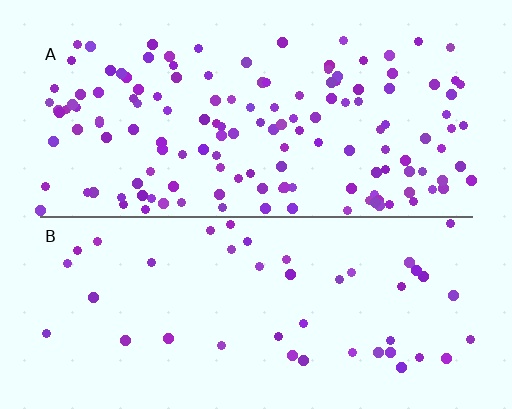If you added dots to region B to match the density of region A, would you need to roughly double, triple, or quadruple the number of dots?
Approximately triple.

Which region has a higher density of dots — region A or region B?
A (the top).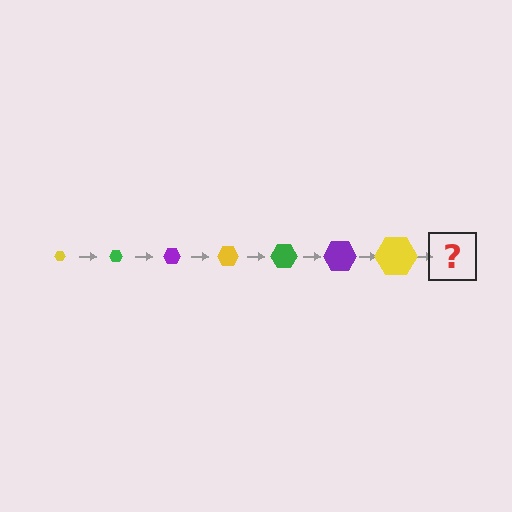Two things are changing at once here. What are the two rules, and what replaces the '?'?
The two rules are that the hexagon grows larger each step and the color cycles through yellow, green, and purple. The '?' should be a green hexagon, larger than the previous one.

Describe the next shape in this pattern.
It should be a green hexagon, larger than the previous one.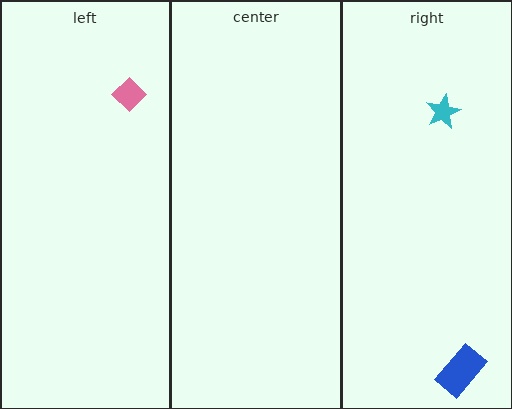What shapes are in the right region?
The blue rectangle, the cyan star.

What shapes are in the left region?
The pink diamond.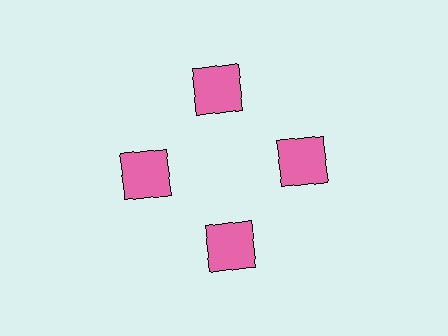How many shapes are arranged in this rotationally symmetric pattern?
There are 4 shapes, arranged in 4 groups of 1.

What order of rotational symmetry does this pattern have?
This pattern has 4-fold rotational symmetry.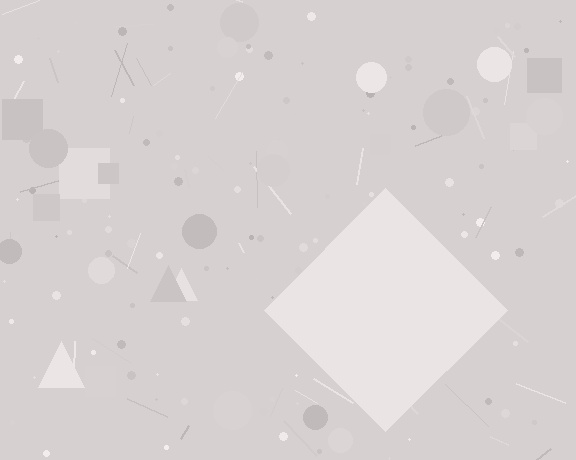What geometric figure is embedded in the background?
A diamond is embedded in the background.